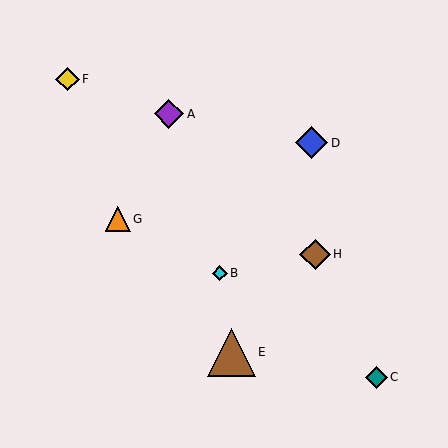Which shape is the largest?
The brown triangle (labeled E) is the largest.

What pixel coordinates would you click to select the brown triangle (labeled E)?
Click at (231, 352) to select the brown triangle E.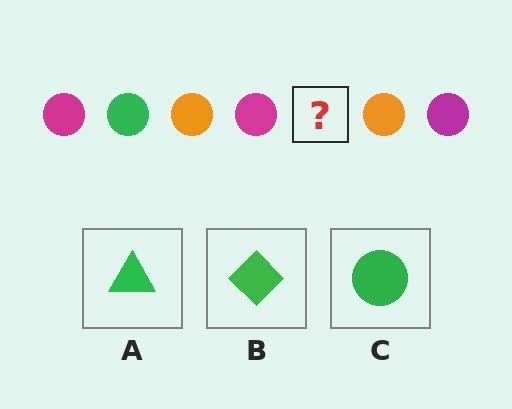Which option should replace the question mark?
Option C.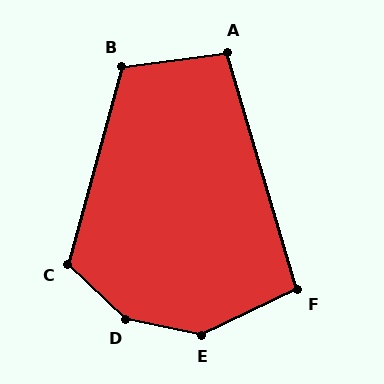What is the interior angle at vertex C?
Approximately 119 degrees (obtuse).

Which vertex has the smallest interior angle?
A, at approximately 99 degrees.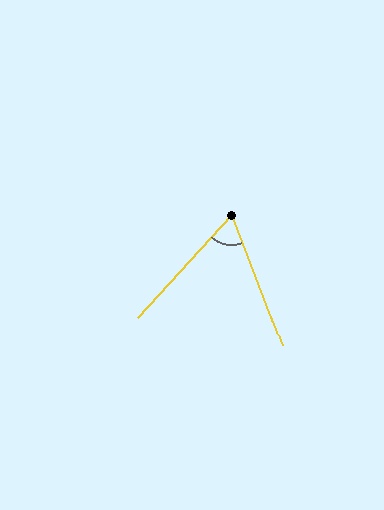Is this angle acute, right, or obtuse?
It is acute.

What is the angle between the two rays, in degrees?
Approximately 63 degrees.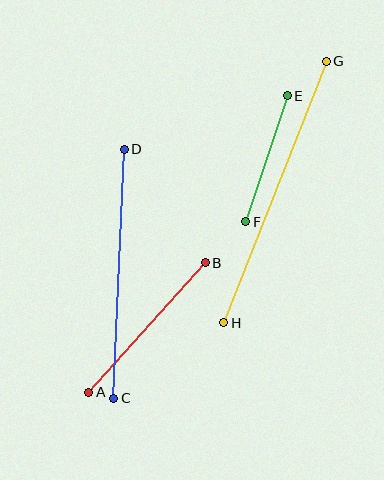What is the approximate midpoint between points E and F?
The midpoint is at approximately (267, 159) pixels.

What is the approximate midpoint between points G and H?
The midpoint is at approximately (275, 192) pixels.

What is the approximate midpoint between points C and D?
The midpoint is at approximately (119, 274) pixels.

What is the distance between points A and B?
The distance is approximately 174 pixels.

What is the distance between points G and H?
The distance is approximately 281 pixels.